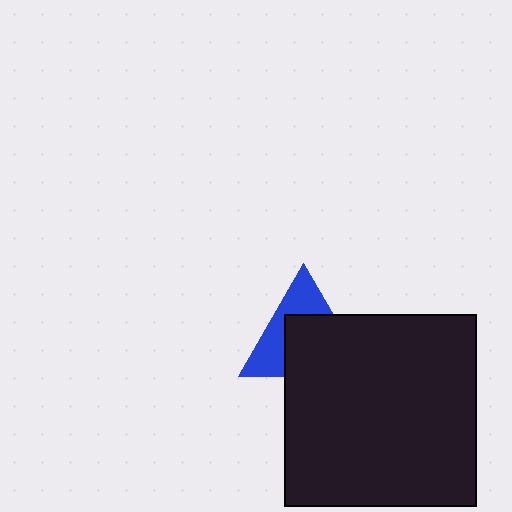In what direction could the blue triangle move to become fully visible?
The blue triangle could move up. That would shift it out from behind the black square entirely.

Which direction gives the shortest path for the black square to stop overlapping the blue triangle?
Moving down gives the shortest separation.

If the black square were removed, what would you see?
You would see the complete blue triangle.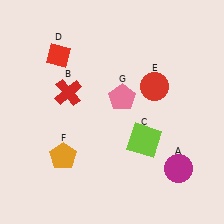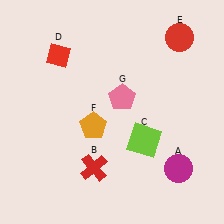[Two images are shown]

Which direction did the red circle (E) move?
The red circle (E) moved up.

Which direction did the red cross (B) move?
The red cross (B) moved down.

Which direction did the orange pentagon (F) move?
The orange pentagon (F) moved up.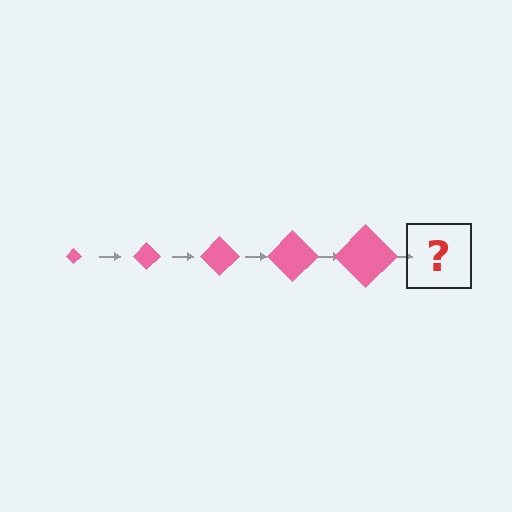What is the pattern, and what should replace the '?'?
The pattern is that the diamond gets progressively larger each step. The '?' should be a pink diamond, larger than the previous one.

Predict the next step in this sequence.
The next step is a pink diamond, larger than the previous one.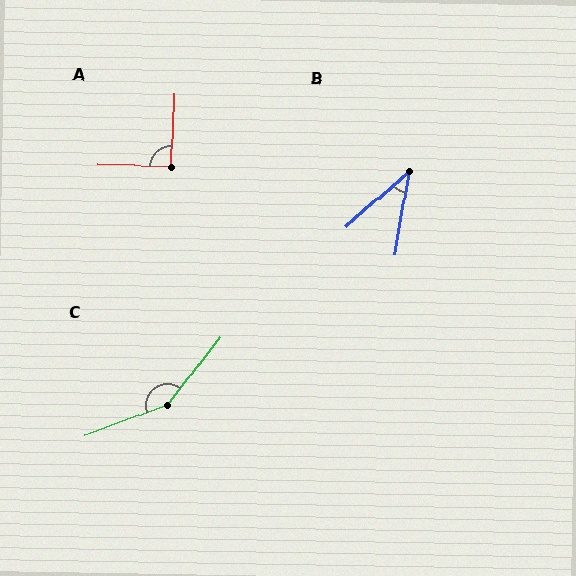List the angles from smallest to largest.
B (39°), A (91°), C (148°).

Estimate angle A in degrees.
Approximately 91 degrees.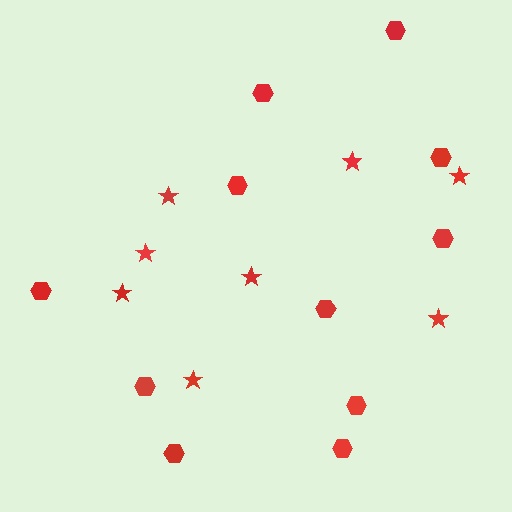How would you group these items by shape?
There are 2 groups: one group of hexagons (11) and one group of stars (8).